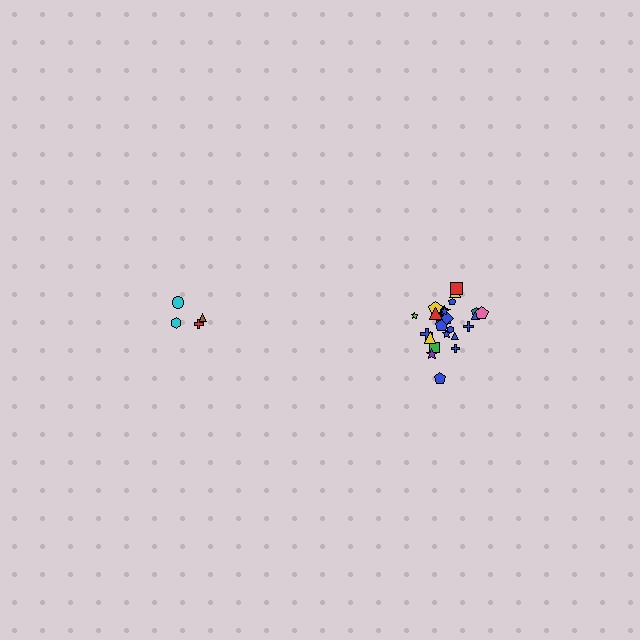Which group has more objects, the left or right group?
The right group.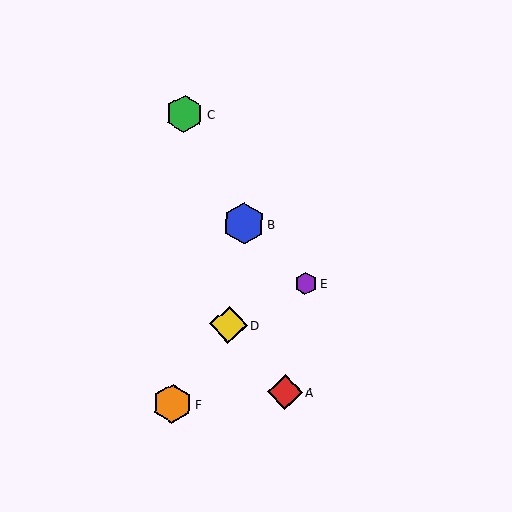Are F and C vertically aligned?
Yes, both are at x≈172.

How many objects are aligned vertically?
2 objects (C, F) are aligned vertically.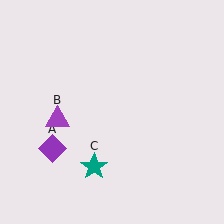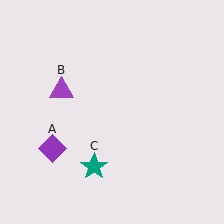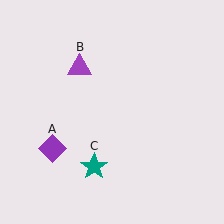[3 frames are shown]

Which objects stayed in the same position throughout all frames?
Purple diamond (object A) and teal star (object C) remained stationary.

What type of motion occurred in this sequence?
The purple triangle (object B) rotated clockwise around the center of the scene.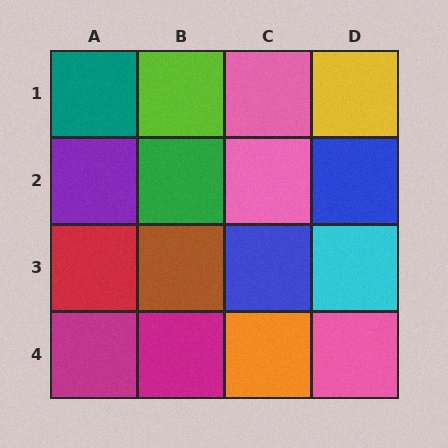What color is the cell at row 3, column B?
Brown.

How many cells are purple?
1 cell is purple.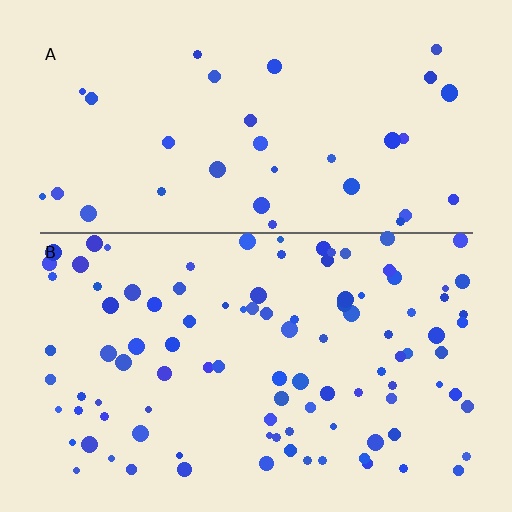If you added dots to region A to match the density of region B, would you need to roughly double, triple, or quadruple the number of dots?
Approximately triple.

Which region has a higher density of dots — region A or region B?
B (the bottom).